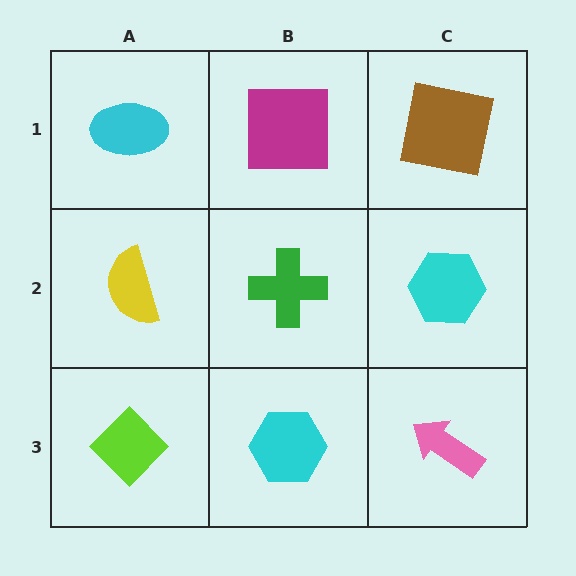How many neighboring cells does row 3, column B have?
3.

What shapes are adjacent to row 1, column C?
A cyan hexagon (row 2, column C), a magenta square (row 1, column B).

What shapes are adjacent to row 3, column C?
A cyan hexagon (row 2, column C), a cyan hexagon (row 3, column B).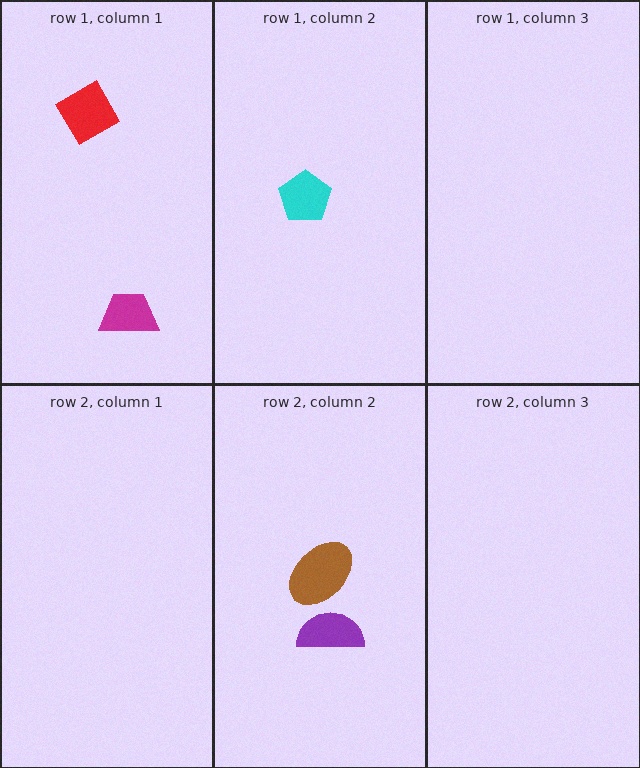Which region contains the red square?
The row 1, column 1 region.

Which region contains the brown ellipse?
The row 2, column 2 region.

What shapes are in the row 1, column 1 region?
The red square, the magenta trapezoid.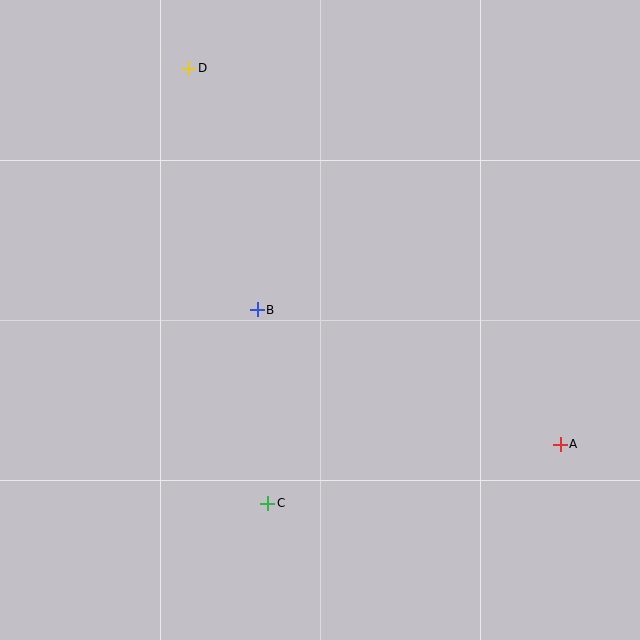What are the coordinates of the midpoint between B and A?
The midpoint between B and A is at (409, 377).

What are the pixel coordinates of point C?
Point C is at (268, 503).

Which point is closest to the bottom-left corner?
Point C is closest to the bottom-left corner.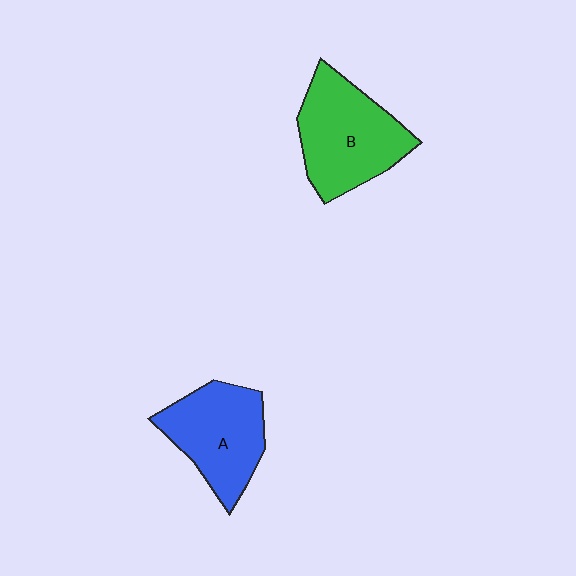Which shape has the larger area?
Shape B (green).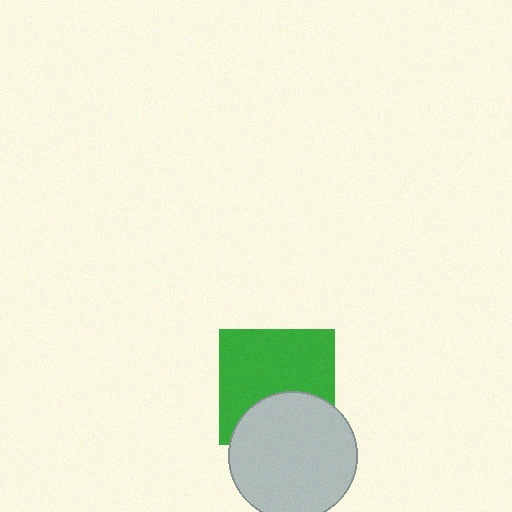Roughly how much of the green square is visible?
About half of it is visible (roughly 65%).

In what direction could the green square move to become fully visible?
The green square could move up. That would shift it out from behind the light gray circle entirely.